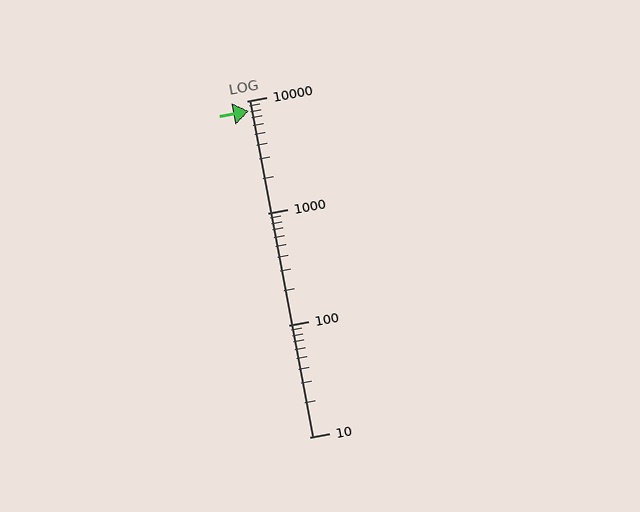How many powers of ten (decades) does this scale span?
The scale spans 3 decades, from 10 to 10000.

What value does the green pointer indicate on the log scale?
The pointer indicates approximately 8100.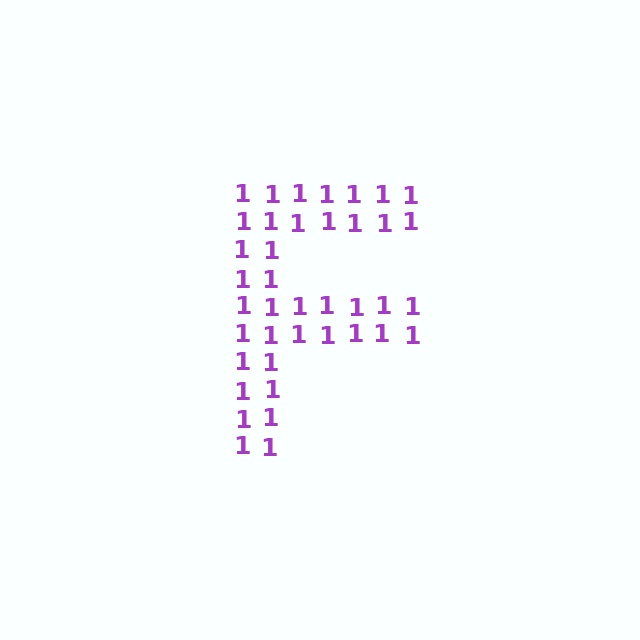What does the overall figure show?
The overall figure shows the letter F.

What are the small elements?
The small elements are digit 1's.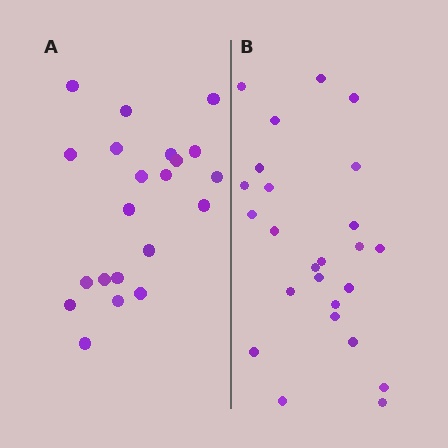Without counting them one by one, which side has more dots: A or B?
Region B (the right region) has more dots.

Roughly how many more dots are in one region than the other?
Region B has about 4 more dots than region A.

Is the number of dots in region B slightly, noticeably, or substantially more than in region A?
Region B has only slightly more — the two regions are fairly close. The ratio is roughly 1.2 to 1.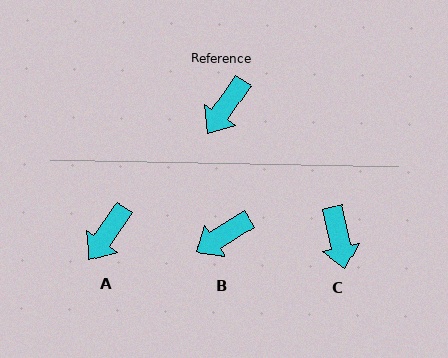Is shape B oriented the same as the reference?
No, it is off by about 23 degrees.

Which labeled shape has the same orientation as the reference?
A.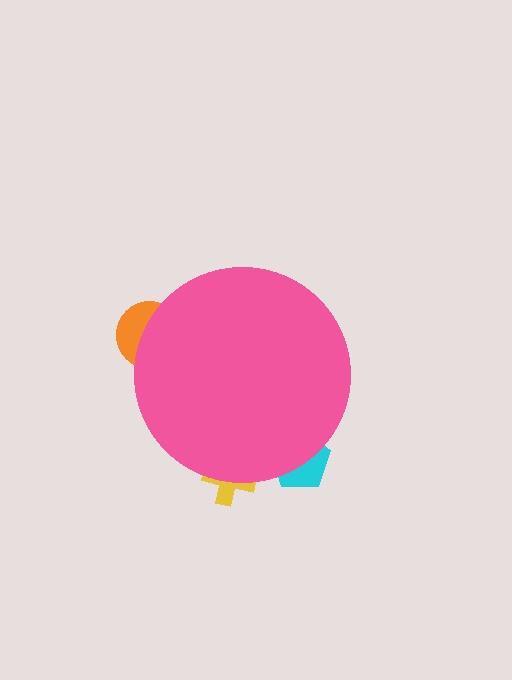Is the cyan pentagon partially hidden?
Yes, the cyan pentagon is partially hidden behind the pink circle.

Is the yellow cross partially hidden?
Yes, the yellow cross is partially hidden behind the pink circle.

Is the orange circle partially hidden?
Yes, the orange circle is partially hidden behind the pink circle.